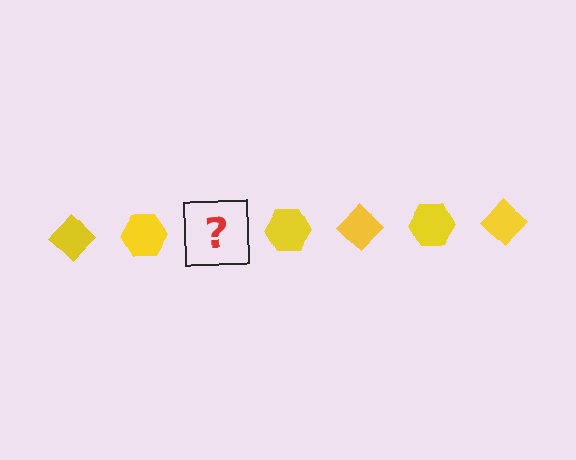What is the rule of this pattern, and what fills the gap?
The rule is that the pattern cycles through diamond, hexagon shapes in yellow. The gap should be filled with a yellow diamond.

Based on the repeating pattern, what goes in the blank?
The blank should be a yellow diamond.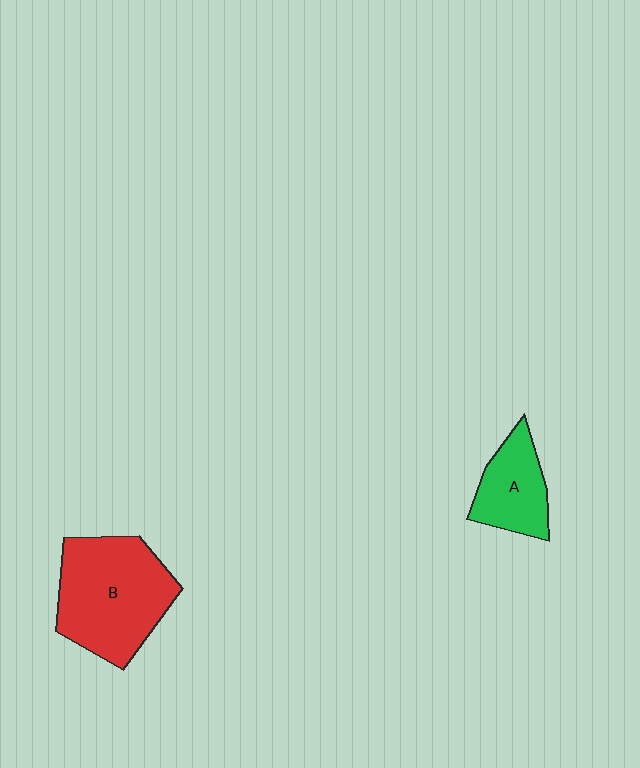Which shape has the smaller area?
Shape A (green).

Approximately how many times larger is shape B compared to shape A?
Approximately 1.9 times.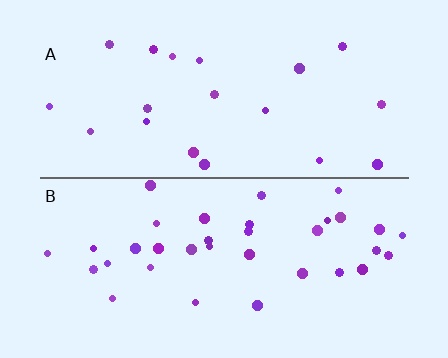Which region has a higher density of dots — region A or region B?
B (the bottom).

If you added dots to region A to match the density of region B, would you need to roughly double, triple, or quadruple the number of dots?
Approximately double.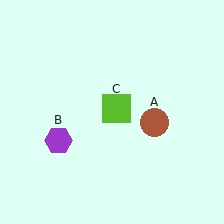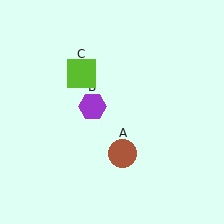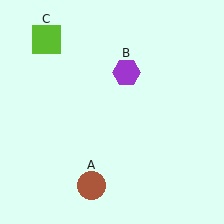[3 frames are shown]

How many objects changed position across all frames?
3 objects changed position: brown circle (object A), purple hexagon (object B), lime square (object C).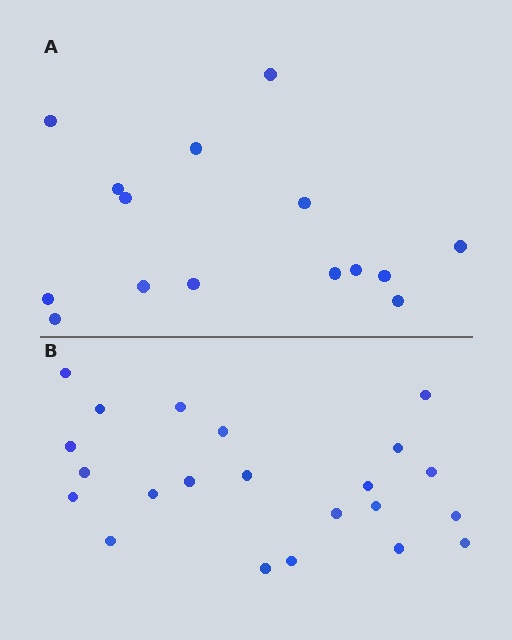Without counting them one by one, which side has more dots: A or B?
Region B (the bottom region) has more dots.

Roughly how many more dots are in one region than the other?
Region B has roughly 8 or so more dots than region A.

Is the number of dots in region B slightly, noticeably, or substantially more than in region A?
Region B has substantially more. The ratio is roughly 1.5 to 1.